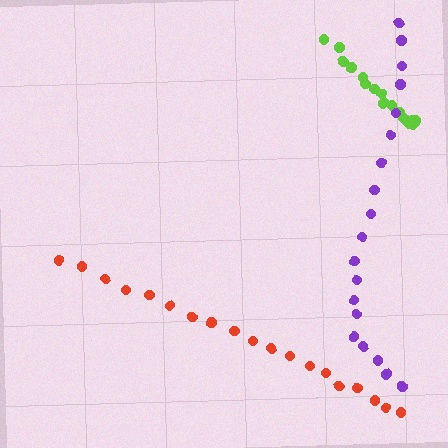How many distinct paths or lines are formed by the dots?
There are 3 distinct paths.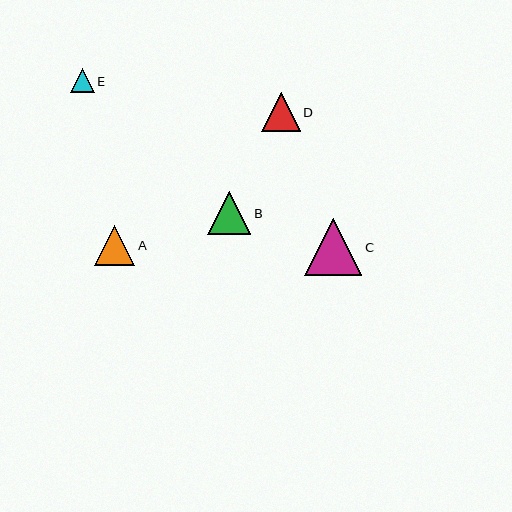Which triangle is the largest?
Triangle C is the largest with a size of approximately 57 pixels.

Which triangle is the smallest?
Triangle E is the smallest with a size of approximately 24 pixels.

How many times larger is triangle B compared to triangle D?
Triangle B is approximately 1.1 times the size of triangle D.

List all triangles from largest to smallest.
From largest to smallest: C, B, A, D, E.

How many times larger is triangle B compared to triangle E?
Triangle B is approximately 1.8 times the size of triangle E.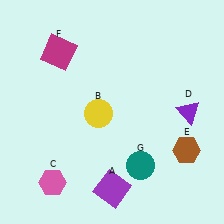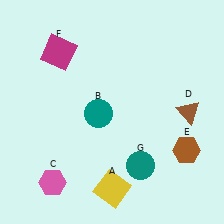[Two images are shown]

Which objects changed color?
A changed from purple to yellow. B changed from yellow to teal. D changed from purple to brown.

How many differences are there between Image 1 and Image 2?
There are 3 differences between the two images.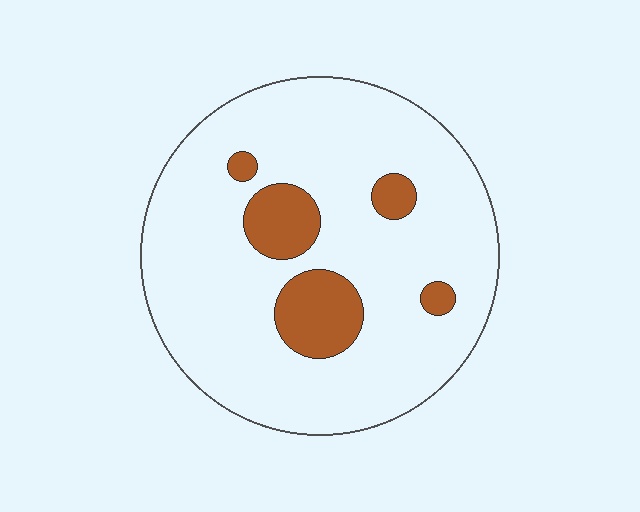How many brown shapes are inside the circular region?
5.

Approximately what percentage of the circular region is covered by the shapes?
Approximately 15%.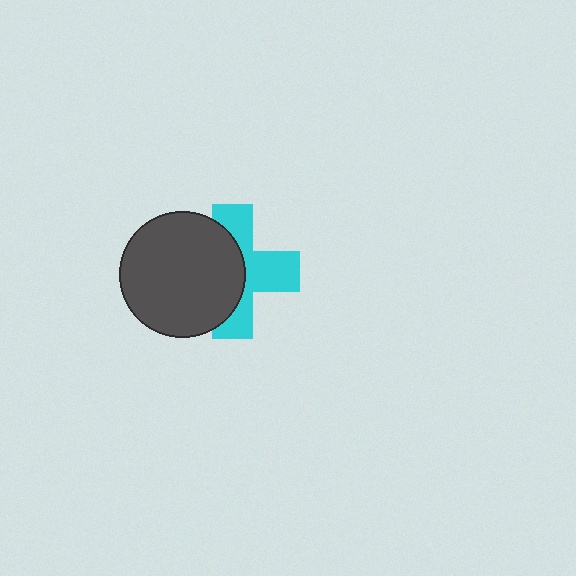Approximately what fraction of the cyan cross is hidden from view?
Roughly 49% of the cyan cross is hidden behind the dark gray circle.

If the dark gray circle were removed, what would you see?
You would see the complete cyan cross.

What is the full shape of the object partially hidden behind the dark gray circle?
The partially hidden object is a cyan cross.